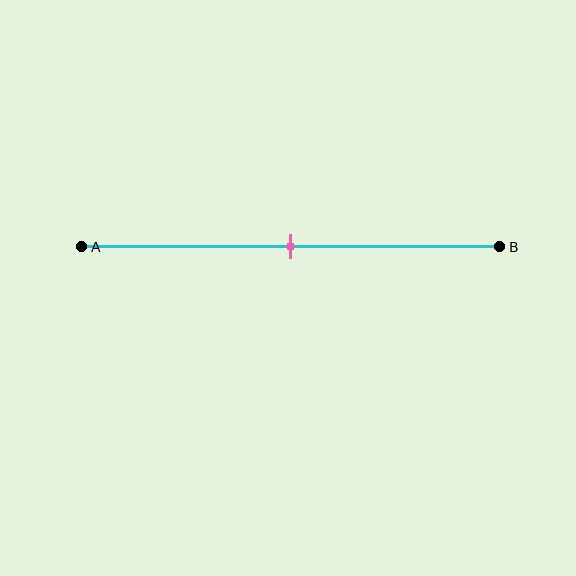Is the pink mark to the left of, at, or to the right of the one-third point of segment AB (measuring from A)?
The pink mark is to the right of the one-third point of segment AB.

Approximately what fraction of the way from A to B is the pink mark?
The pink mark is approximately 50% of the way from A to B.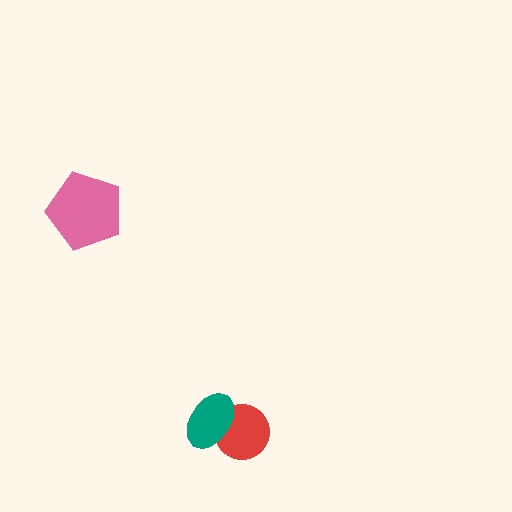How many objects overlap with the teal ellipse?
1 object overlaps with the teal ellipse.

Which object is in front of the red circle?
The teal ellipse is in front of the red circle.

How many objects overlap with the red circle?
1 object overlaps with the red circle.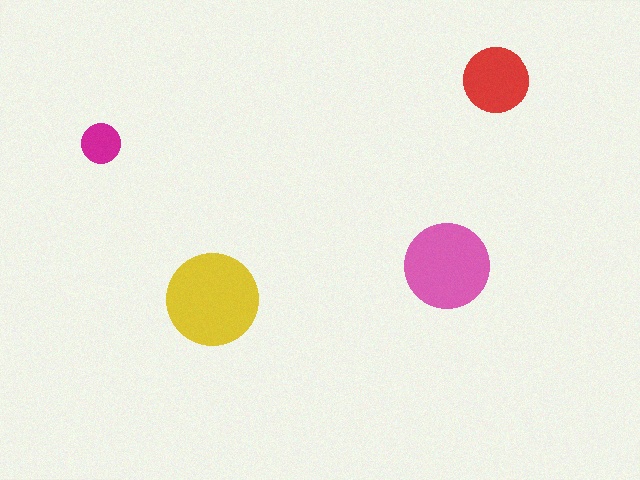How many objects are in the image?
There are 4 objects in the image.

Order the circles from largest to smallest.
the yellow one, the pink one, the red one, the magenta one.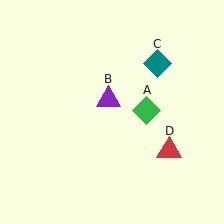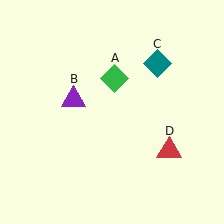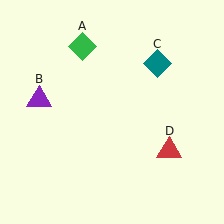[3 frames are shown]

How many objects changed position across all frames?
2 objects changed position: green diamond (object A), purple triangle (object B).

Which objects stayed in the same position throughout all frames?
Teal diamond (object C) and red triangle (object D) remained stationary.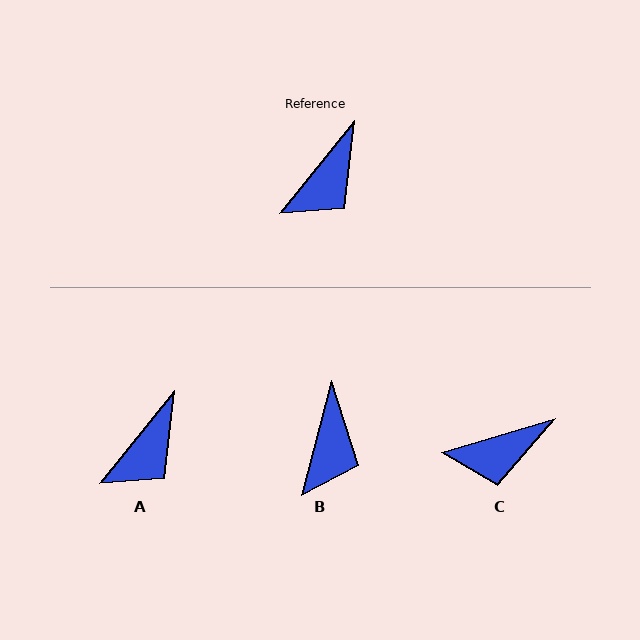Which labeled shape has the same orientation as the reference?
A.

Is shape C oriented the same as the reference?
No, it is off by about 35 degrees.